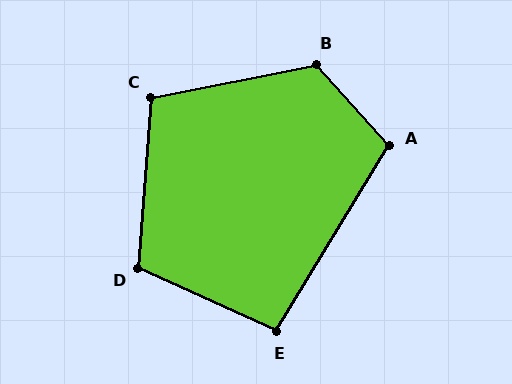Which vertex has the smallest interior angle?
E, at approximately 97 degrees.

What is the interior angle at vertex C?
Approximately 106 degrees (obtuse).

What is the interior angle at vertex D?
Approximately 110 degrees (obtuse).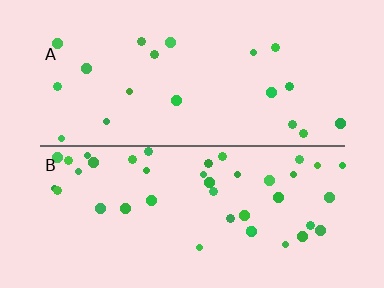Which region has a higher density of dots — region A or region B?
B (the bottom).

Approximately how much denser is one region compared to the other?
Approximately 2.1× — region B over region A.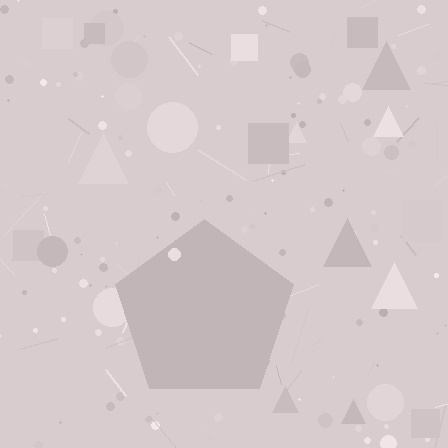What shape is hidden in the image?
A pentagon is hidden in the image.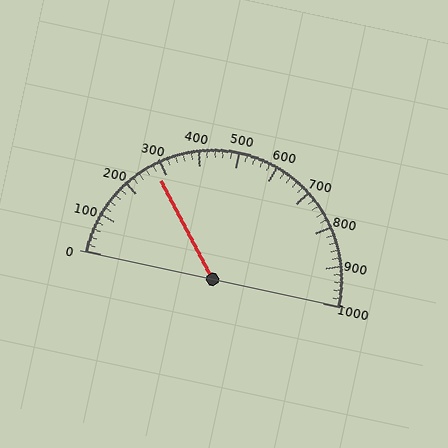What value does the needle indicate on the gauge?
The needle indicates approximately 280.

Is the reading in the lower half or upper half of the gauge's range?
The reading is in the lower half of the range (0 to 1000).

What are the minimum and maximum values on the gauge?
The gauge ranges from 0 to 1000.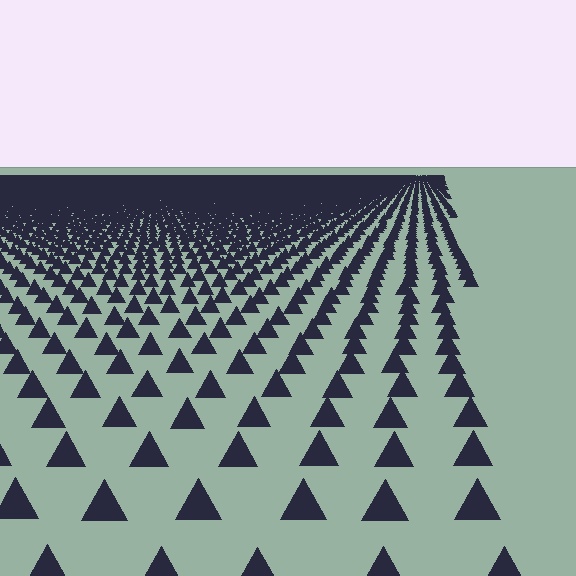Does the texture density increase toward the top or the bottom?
Density increases toward the top.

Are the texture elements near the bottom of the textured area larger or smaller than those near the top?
Larger. Near the bottom, elements are closer to the viewer and appear at a bigger on-screen size.